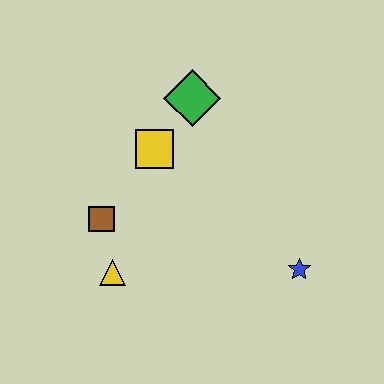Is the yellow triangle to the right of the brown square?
Yes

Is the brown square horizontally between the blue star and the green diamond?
No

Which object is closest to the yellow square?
The green diamond is closest to the yellow square.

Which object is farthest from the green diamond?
The blue star is farthest from the green diamond.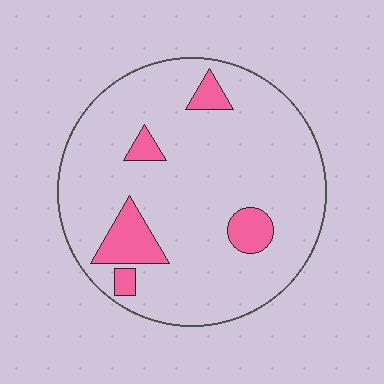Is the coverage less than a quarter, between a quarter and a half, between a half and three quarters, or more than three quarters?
Less than a quarter.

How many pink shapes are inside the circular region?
5.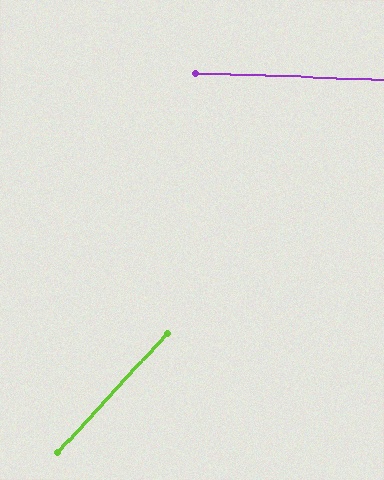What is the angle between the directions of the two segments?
Approximately 50 degrees.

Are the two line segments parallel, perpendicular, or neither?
Neither parallel nor perpendicular — they differ by about 50°.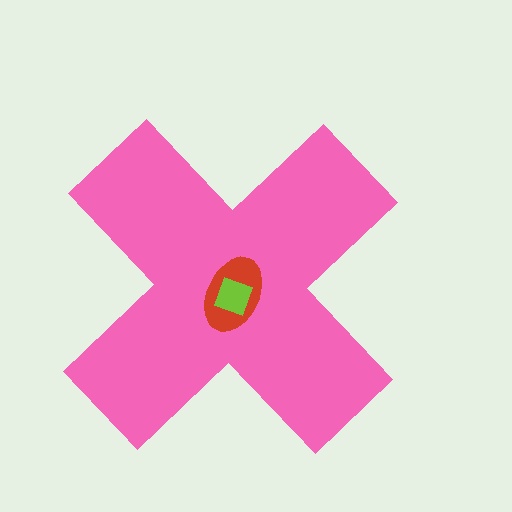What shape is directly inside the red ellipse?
The lime square.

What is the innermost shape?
The lime square.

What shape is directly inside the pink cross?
The red ellipse.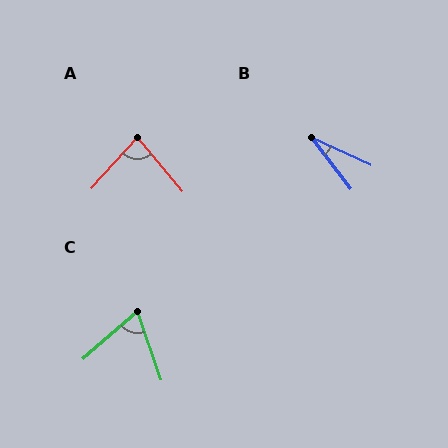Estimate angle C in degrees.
Approximately 68 degrees.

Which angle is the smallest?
B, at approximately 28 degrees.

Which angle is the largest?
A, at approximately 82 degrees.